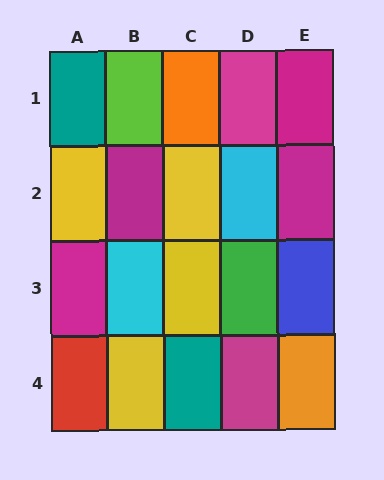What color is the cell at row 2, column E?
Magenta.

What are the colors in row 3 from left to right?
Magenta, cyan, yellow, green, blue.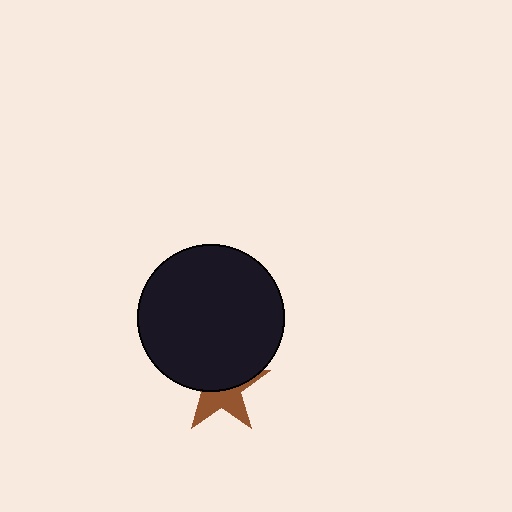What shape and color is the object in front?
The object in front is a black circle.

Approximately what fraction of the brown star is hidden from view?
Roughly 56% of the brown star is hidden behind the black circle.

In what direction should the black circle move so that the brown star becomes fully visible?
The black circle should move up. That is the shortest direction to clear the overlap and leave the brown star fully visible.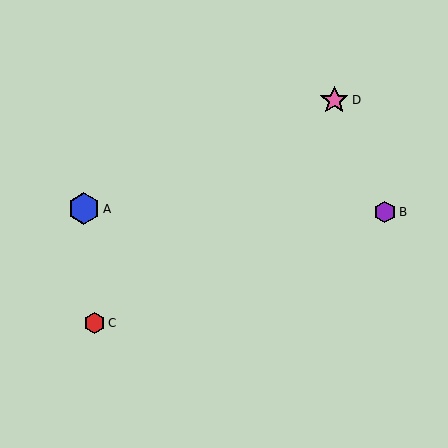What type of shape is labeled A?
Shape A is a blue hexagon.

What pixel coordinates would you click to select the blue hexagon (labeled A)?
Click at (84, 209) to select the blue hexagon A.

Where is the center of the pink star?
The center of the pink star is at (334, 100).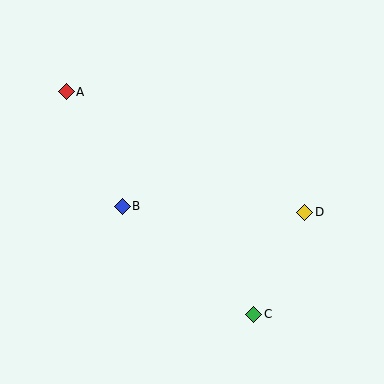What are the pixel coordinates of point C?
Point C is at (254, 314).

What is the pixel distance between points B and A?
The distance between B and A is 127 pixels.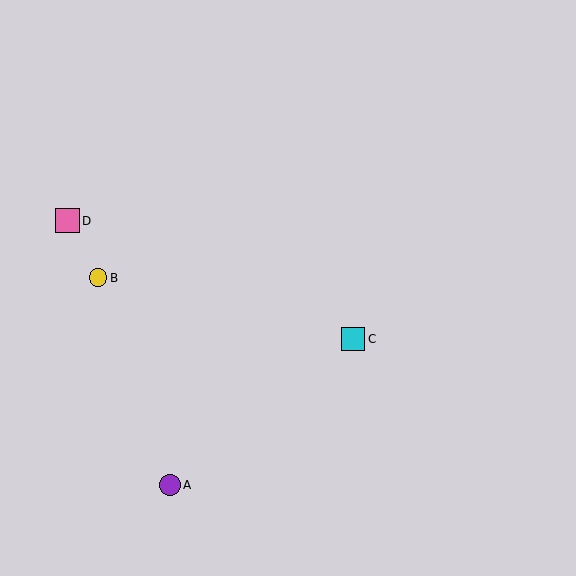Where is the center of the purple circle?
The center of the purple circle is at (170, 485).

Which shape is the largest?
The pink square (labeled D) is the largest.